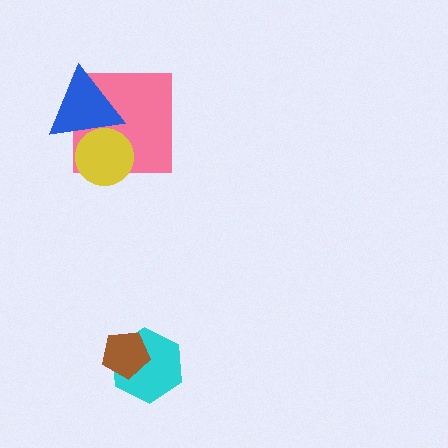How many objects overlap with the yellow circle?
2 objects overlap with the yellow circle.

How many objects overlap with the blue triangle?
2 objects overlap with the blue triangle.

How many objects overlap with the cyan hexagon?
1 object overlaps with the cyan hexagon.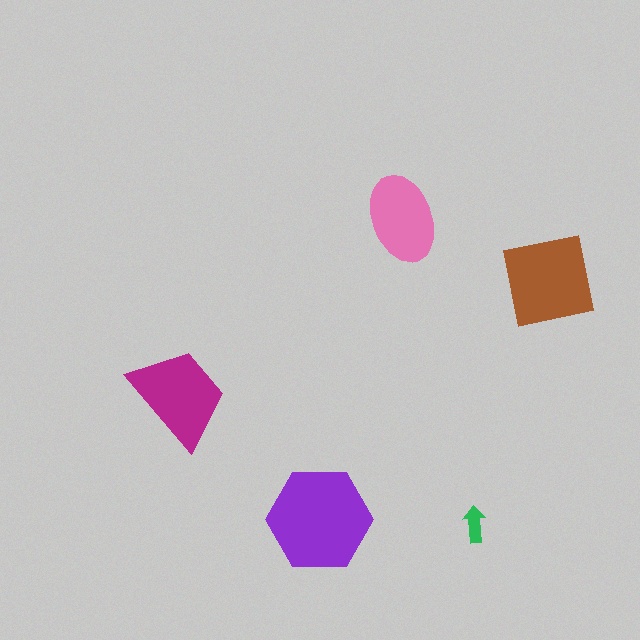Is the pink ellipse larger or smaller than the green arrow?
Larger.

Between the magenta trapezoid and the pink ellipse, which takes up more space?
The magenta trapezoid.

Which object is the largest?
The purple hexagon.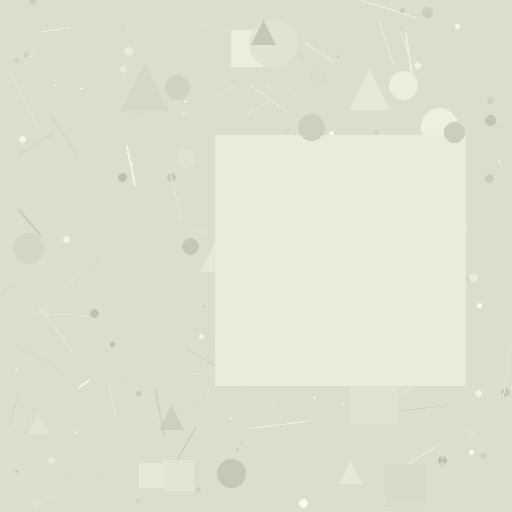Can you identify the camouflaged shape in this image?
The camouflaged shape is a square.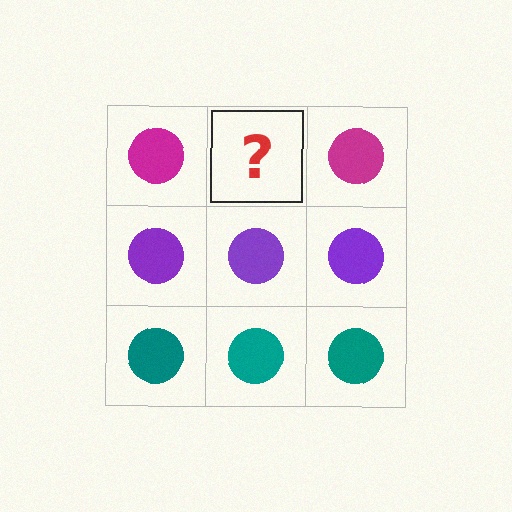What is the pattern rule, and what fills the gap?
The rule is that each row has a consistent color. The gap should be filled with a magenta circle.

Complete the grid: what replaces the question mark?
The question mark should be replaced with a magenta circle.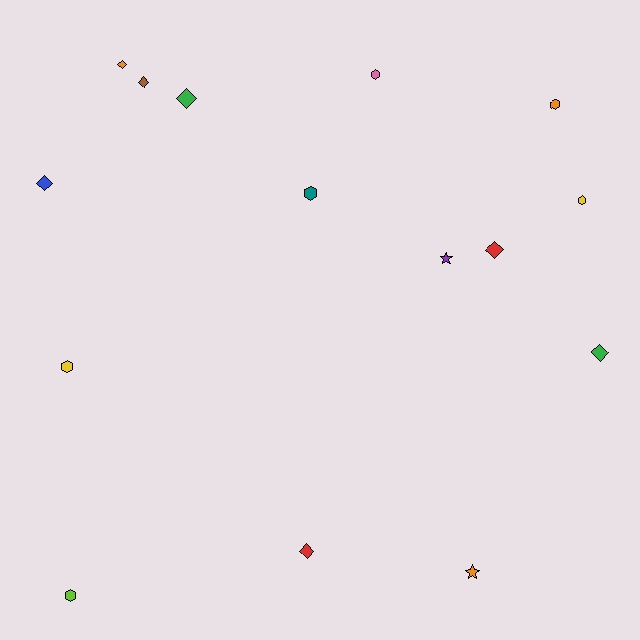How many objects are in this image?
There are 15 objects.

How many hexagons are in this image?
There are 6 hexagons.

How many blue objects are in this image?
There is 1 blue object.